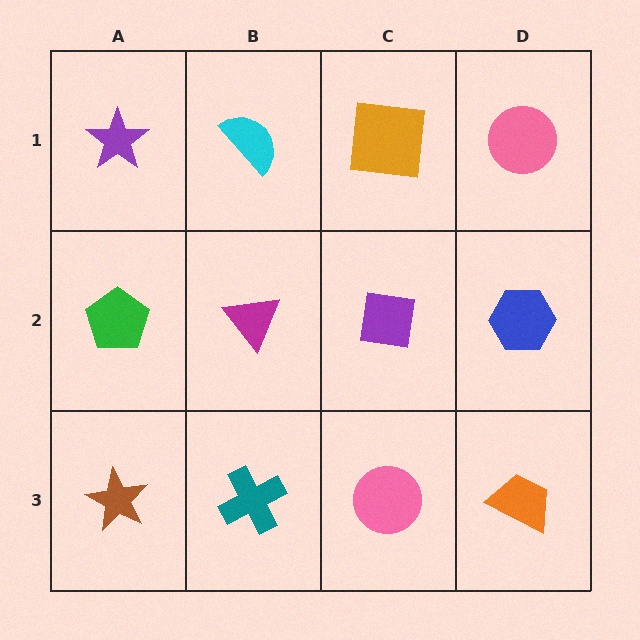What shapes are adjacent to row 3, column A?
A green pentagon (row 2, column A), a teal cross (row 3, column B).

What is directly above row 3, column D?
A blue hexagon.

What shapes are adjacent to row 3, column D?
A blue hexagon (row 2, column D), a pink circle (row 3, column C).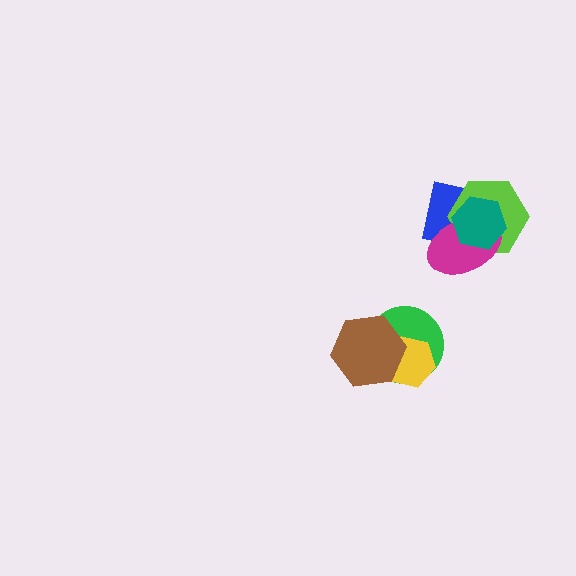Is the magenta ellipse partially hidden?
Yes, it is partially covered by another shape.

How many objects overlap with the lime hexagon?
3 objects overlap with the lime hexagon.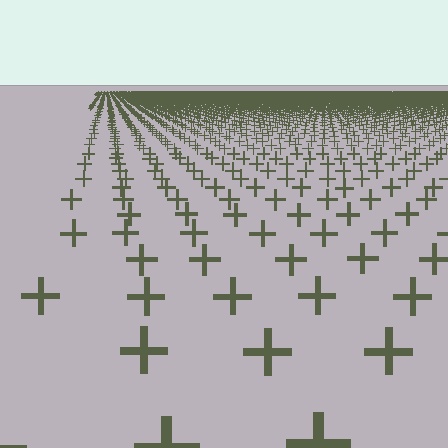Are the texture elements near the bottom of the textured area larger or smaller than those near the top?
Larger. Near the bottom, elements are closer to the viewer and appear at a bigger on-screen size.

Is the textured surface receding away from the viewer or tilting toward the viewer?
The surface is receding away from the viewer. Texture elements get smaller and denser toward the top.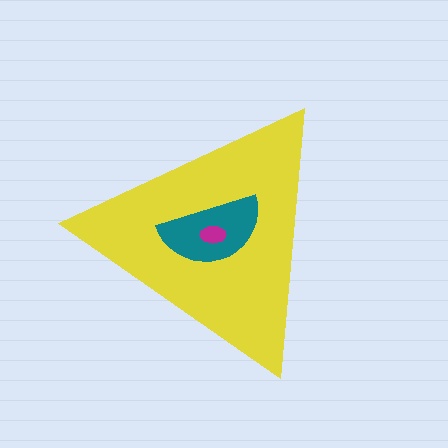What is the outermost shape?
The yellow triangle.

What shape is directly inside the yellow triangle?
The teal semicircle.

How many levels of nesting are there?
3.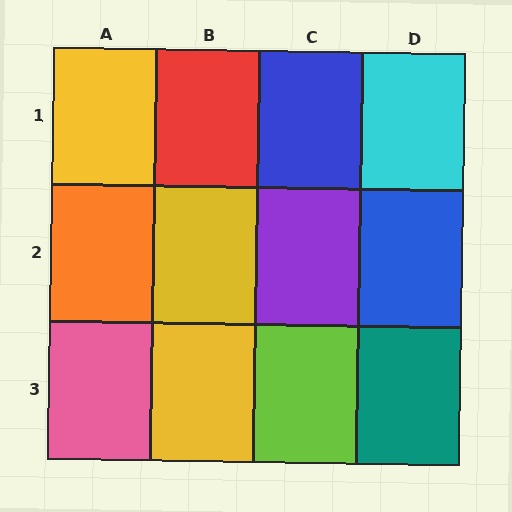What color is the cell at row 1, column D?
Cyan.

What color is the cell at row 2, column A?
Orange.